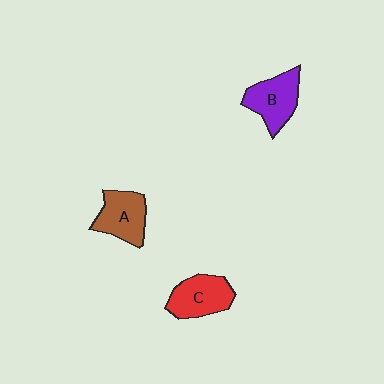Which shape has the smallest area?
Shape A (brown).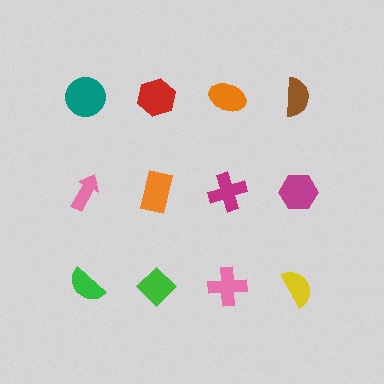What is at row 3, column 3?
A pink cross.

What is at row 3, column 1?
A green semicircle.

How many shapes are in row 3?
4 shapes.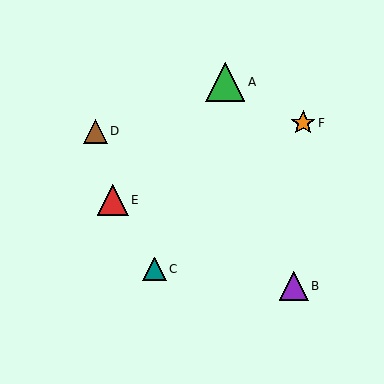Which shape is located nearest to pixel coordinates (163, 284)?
The teal triangle (labeled C) at (154, 269) is nearest to that location.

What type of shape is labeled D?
Shape D is a brown triangle.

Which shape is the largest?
The green triangle (labeled A) is the largest.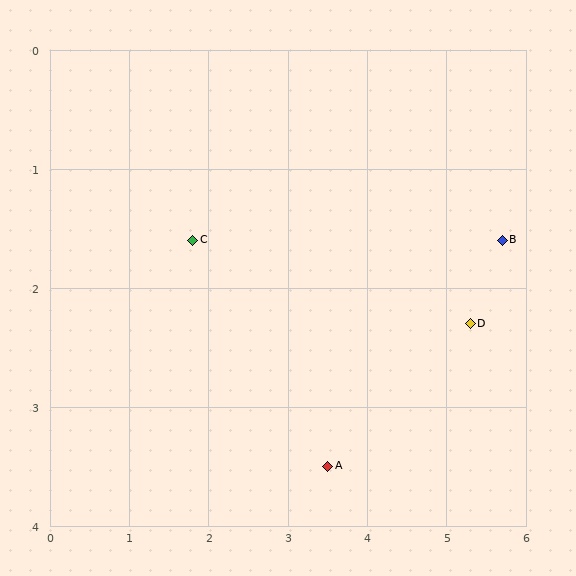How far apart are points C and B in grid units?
Points C and B are about 3.9 grid units apart.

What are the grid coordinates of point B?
Point B is at approximately (5.7, 1.6).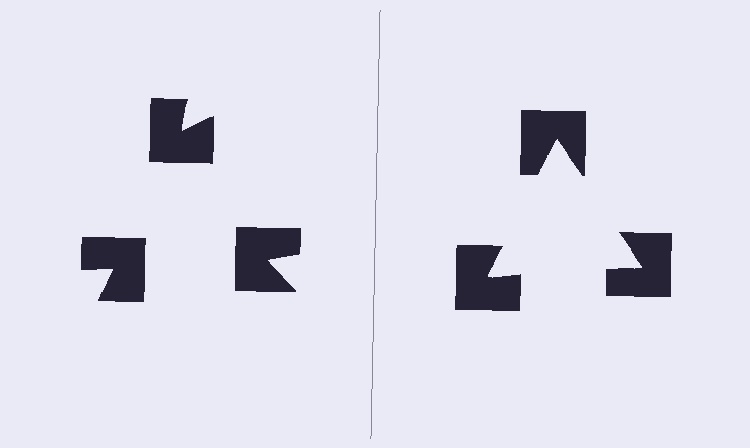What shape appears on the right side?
An illusory triangle.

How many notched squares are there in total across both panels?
6 — 3 on each side.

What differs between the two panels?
The notched squares are positioned identically on both sides; only the wedge orientations differ. On the right they align to a triangle; on the left they are misaligned.